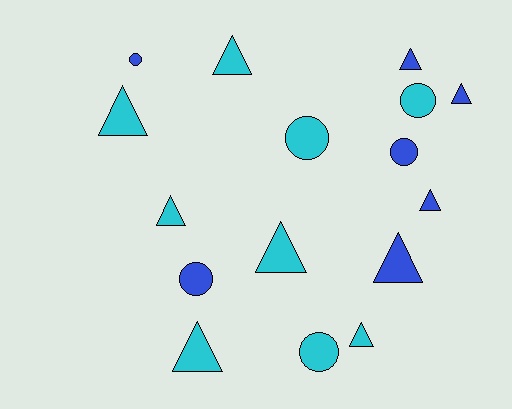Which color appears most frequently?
Cyan, with 9 objects.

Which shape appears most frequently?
Triangle, with 10 objects.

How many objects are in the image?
There are 16 objects.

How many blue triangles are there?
There are 4 blue triangles.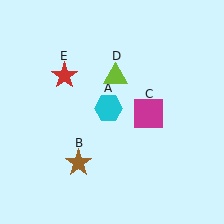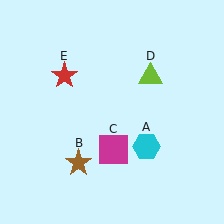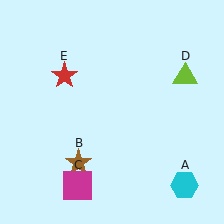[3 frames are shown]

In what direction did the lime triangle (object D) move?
The lime triangle (object D) moved right.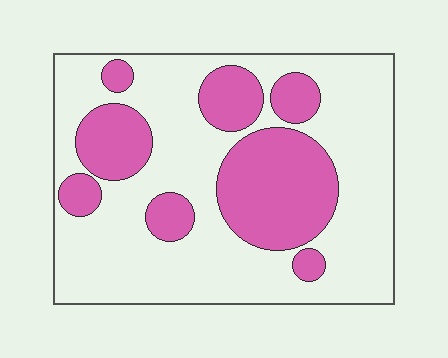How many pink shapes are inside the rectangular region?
8.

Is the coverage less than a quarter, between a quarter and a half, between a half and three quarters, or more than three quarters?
Between a quarter and a half.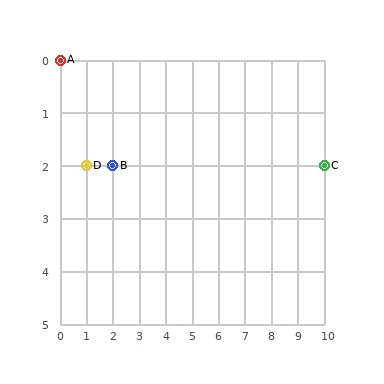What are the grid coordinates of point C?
Point C is at grid coordinates (10, 2).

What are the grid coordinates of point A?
Point A is at grid coordinates (0, 0).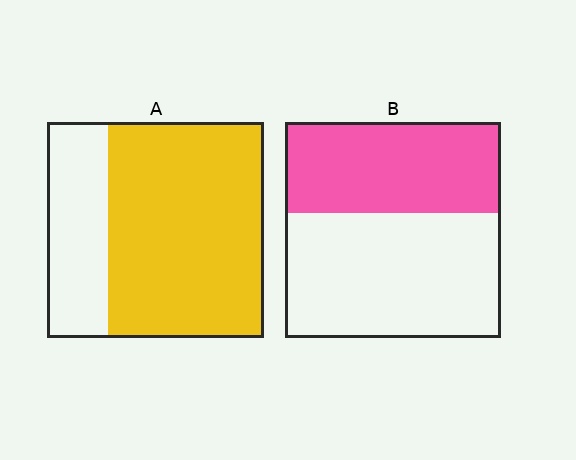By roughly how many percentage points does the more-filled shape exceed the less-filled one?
By roughly 30 percentage points (A over B).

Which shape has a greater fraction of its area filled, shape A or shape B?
Shape A.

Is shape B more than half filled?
No.